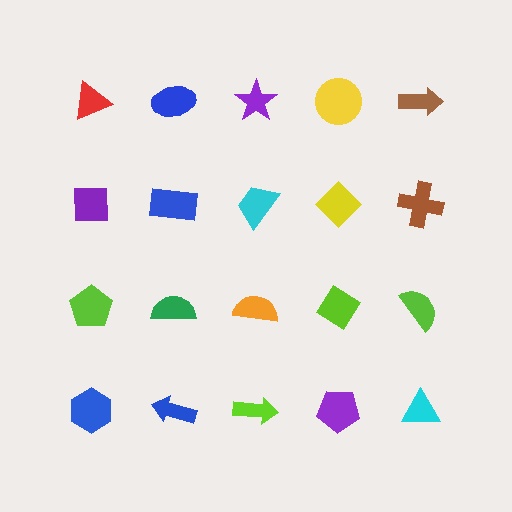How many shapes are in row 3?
5 shapes.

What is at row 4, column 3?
A lime arrow.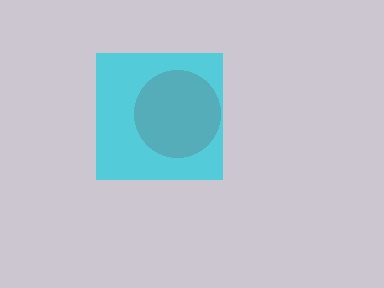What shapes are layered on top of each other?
The layered shapes are: a red circle, a cyan square.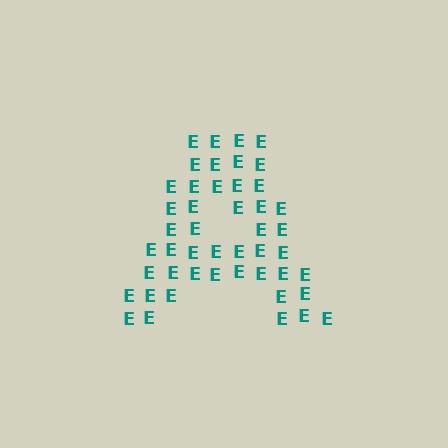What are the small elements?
The small elements are letter E's.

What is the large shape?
The large shape is the letter A.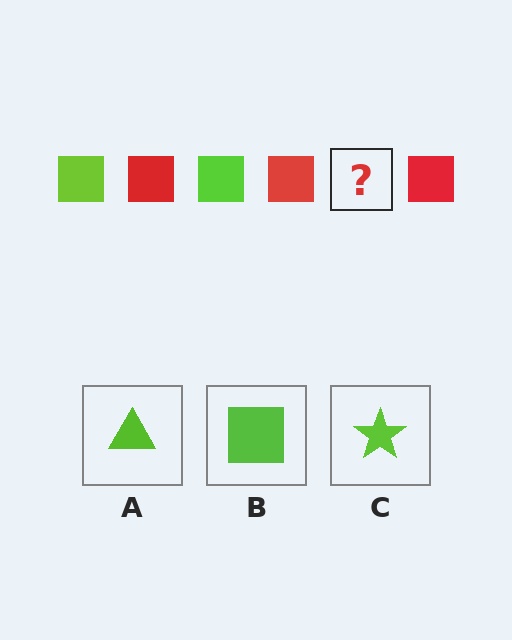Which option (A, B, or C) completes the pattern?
B.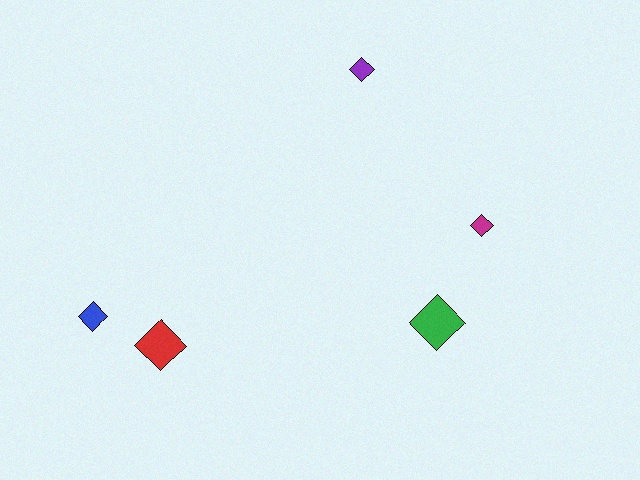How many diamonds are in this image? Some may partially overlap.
There are 5 diamonds.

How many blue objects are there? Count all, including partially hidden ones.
There is 1 blue object.